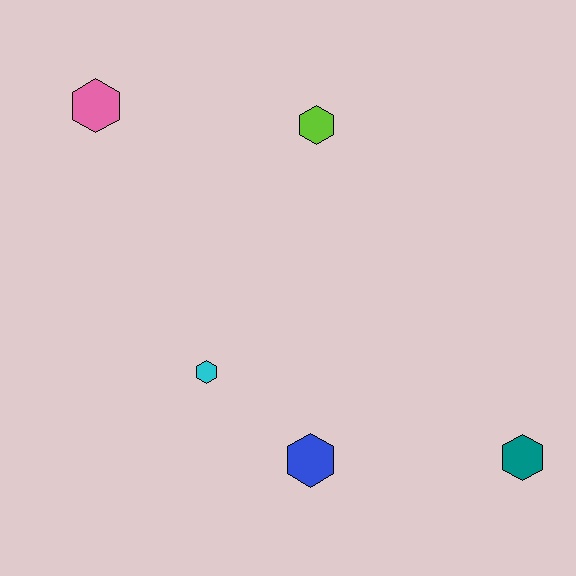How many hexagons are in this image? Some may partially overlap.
There are 5 hexagons.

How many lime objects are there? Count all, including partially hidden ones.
There is 1 lime object.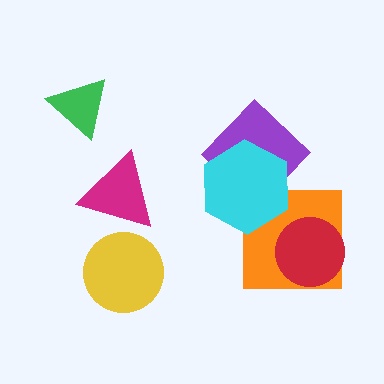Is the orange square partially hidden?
Yes, it is partially covered by another shape.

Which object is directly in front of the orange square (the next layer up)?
The red circle is directly in front of the orange square.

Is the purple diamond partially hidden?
Yes, it is partially covered by another shape.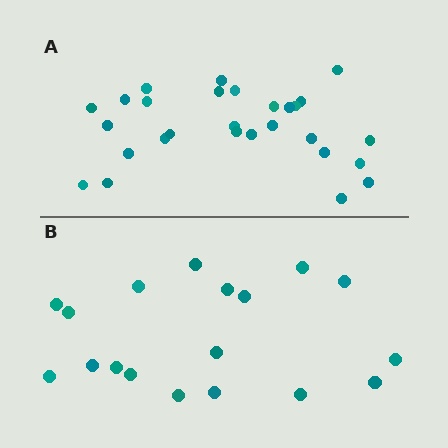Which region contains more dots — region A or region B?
Region A (the top region) has more dots.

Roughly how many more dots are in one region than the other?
Region A has roughly 10 or so more dots than region B.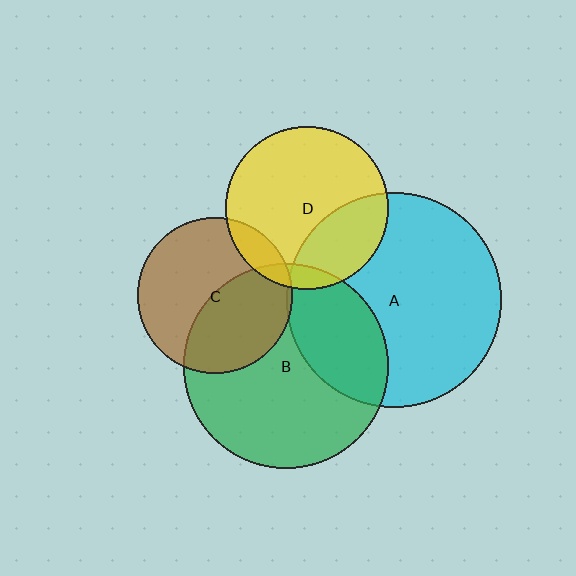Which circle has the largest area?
Circle A (cyan).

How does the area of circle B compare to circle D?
Approximately 1.6 times.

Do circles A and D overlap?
Yes.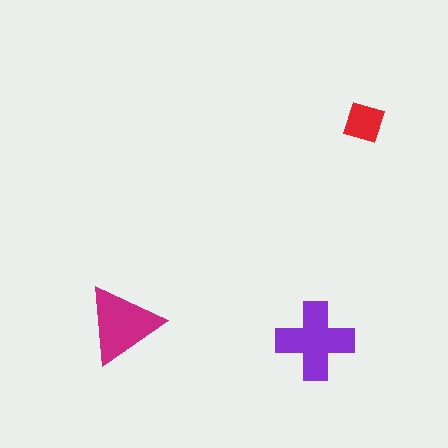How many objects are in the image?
There are 3 objects in the image.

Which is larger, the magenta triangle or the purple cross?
The purple cross.